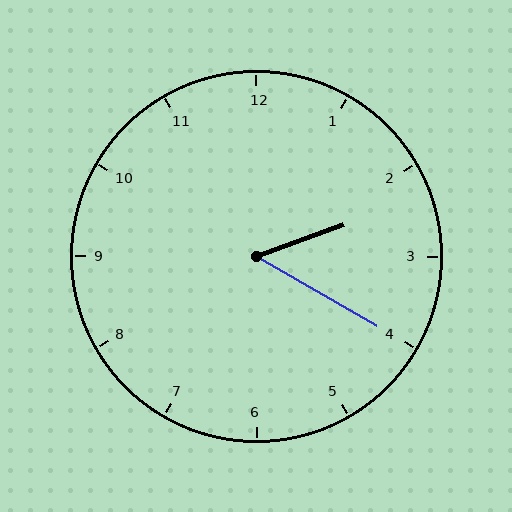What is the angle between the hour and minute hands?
Approximately 50 degrees.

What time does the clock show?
2:20.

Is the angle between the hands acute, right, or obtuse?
It is acute.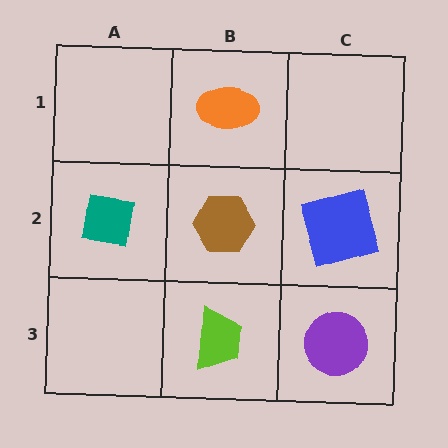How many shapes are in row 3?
2 shapes.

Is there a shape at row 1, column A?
No, that cell is empty.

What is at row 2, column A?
A teal square.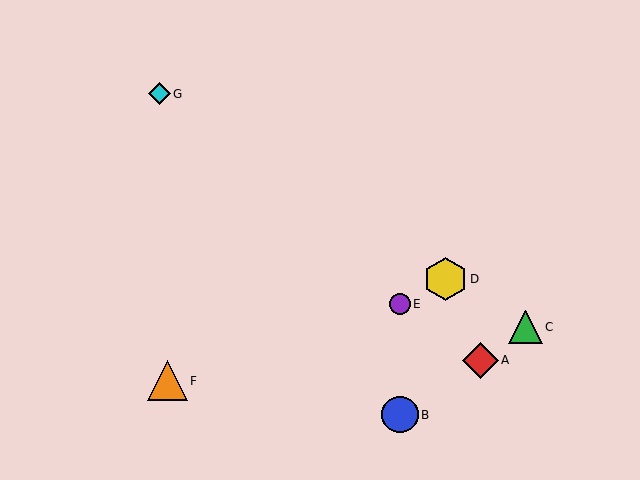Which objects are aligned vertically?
Objects B, E are aligned vertically.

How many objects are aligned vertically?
2 objects (B, E) are aligned vertically.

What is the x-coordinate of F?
Object F is at x≈167.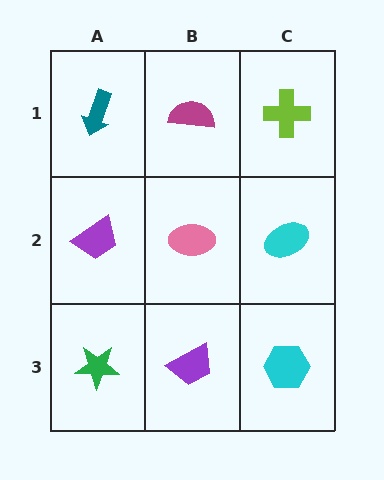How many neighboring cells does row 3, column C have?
2.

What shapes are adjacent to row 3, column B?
A pink ellipse (row 2, column B), a green star (row 3, column A), a cyan hexagon (row 3, column C).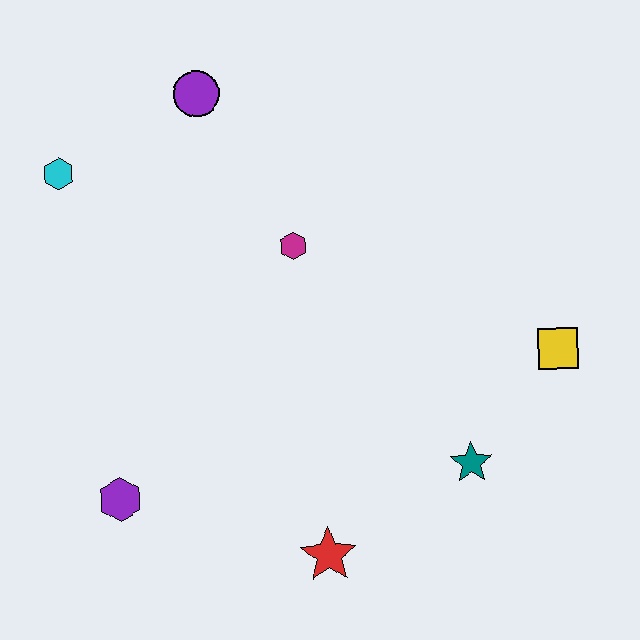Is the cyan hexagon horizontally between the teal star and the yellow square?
No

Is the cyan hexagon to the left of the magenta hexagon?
Yes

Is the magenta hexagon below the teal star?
No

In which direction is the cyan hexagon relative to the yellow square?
The cyan hexagon is to the left of the yellow square.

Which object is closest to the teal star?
The yellow square is closest to the teal star.